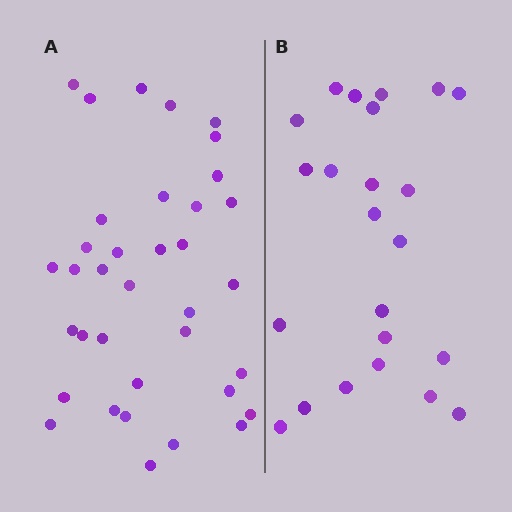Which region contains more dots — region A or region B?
Region A (the left region) has more dots.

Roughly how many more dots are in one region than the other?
Region A has approximately 15 more dots than region B.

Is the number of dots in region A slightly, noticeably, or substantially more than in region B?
Region A has substantially more. The ratio is roughly 1.6 to 1.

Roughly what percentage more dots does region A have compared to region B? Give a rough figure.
About 55% more.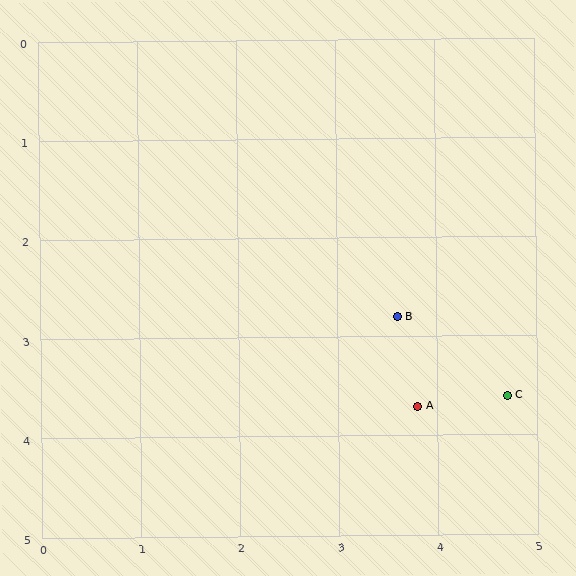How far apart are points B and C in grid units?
Points B and C are about 1.4 grid units apart.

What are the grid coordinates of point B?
Point B is at approximately (3.6, 2.8).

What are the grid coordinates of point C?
Point C is at approximately (4.7, 3.6).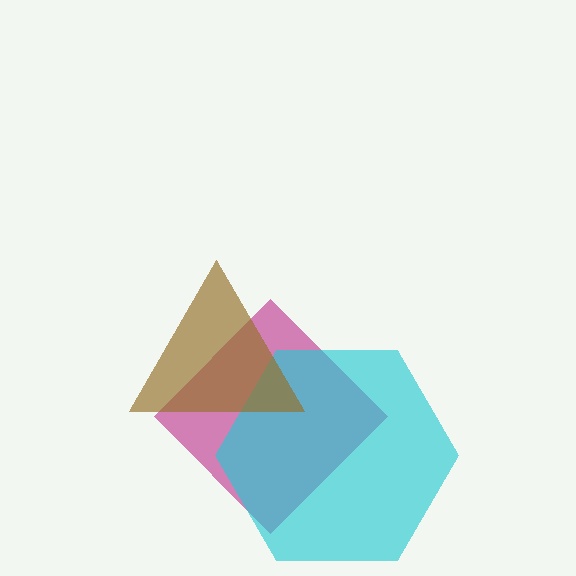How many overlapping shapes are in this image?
There are 3 overlapping shapes in the image.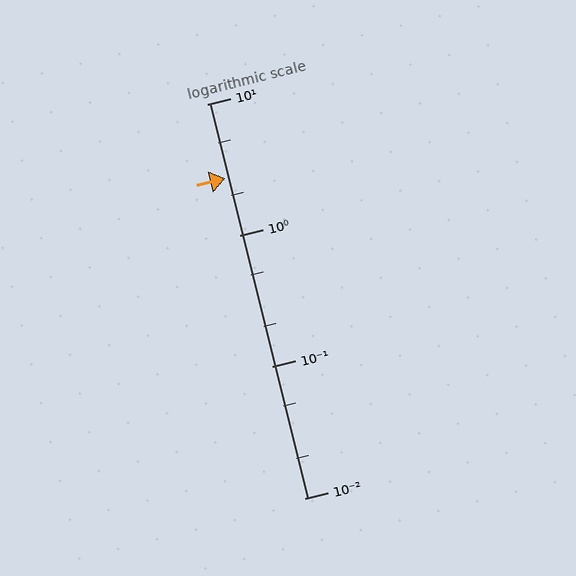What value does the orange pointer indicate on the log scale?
The pointer indicates approximately 2.7.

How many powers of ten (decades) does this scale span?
The scale spans 3 decades, from 0.01 to 10.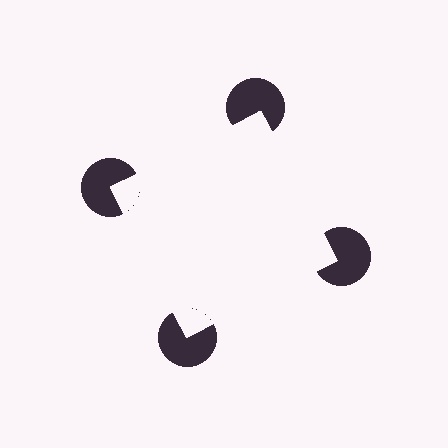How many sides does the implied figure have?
4 sides.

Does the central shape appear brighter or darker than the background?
It typically appears slightly brighter than the background, even though no actual brightness change is drawn.